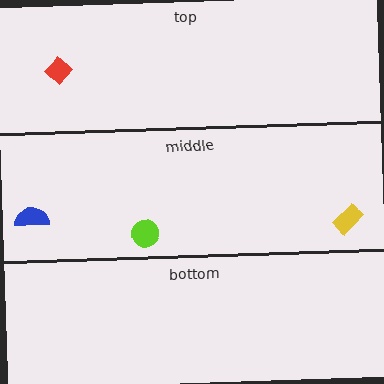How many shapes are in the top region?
1.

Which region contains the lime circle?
The middle region.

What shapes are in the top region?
The red diamond.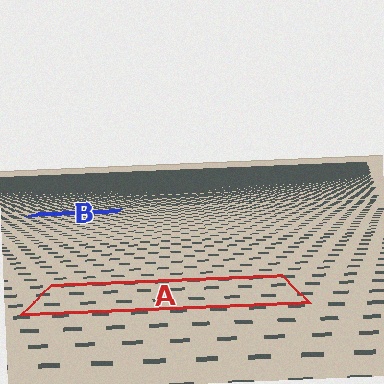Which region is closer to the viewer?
Region A is closer. The texture elements there are larger and more spread out.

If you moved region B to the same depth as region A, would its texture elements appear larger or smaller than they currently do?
They would appear larger. At a closer depth, the same texture elements are projected at a bigger on-screen size.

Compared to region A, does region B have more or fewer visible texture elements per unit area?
Region B has more texture elements per unit area — they are packed more densely because it is farther away.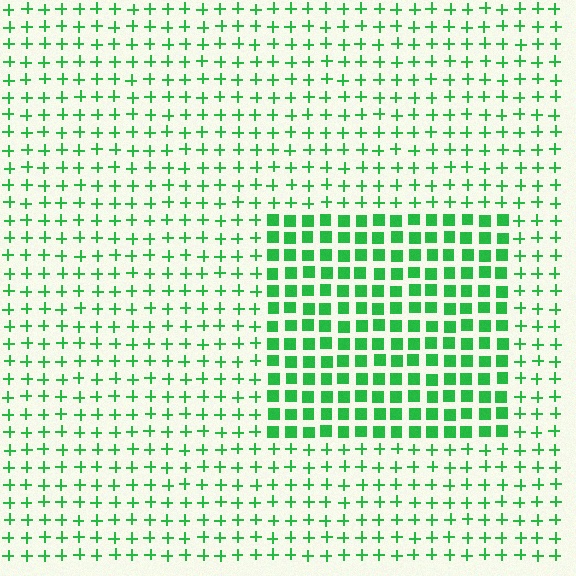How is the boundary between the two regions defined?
The boundary is defined by a change in element shape: squares inside vs. plus signs outside. All elements share the same color and spacing.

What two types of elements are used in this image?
The image uses squares inside the rectangle region and plus signs outside it.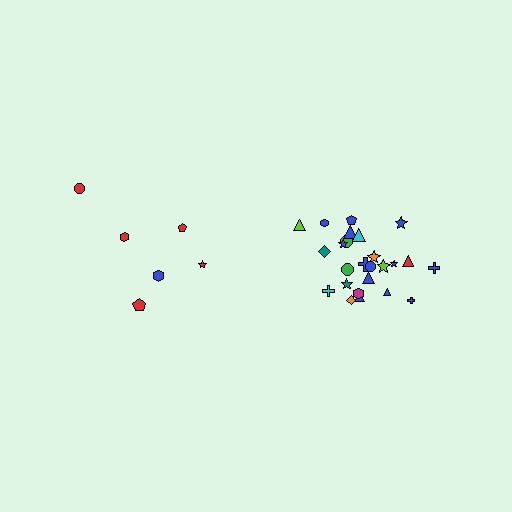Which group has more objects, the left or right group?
The right group.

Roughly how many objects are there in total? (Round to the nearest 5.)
Roughly 30 objects in total.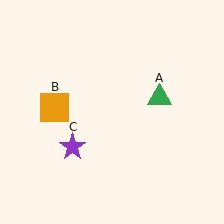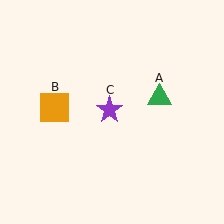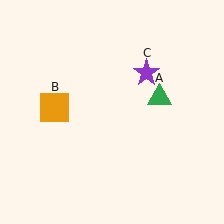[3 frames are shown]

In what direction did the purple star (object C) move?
The purple star (object C) moved up and to the right.